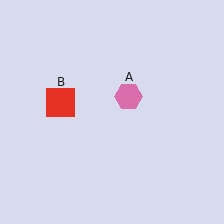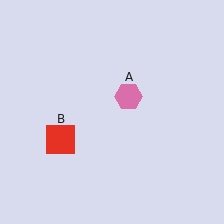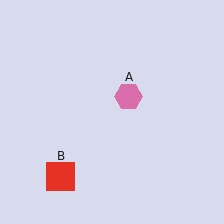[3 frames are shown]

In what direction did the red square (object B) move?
The red square (object B) moved down.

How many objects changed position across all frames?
1 object changed position: red square (object B).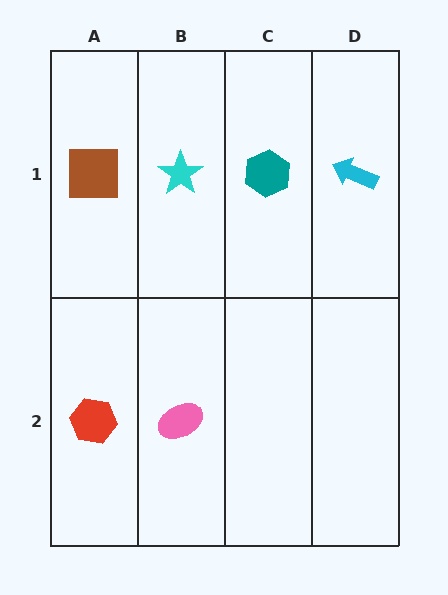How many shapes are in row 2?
2 shapes.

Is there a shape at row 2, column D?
No, that cell is empty.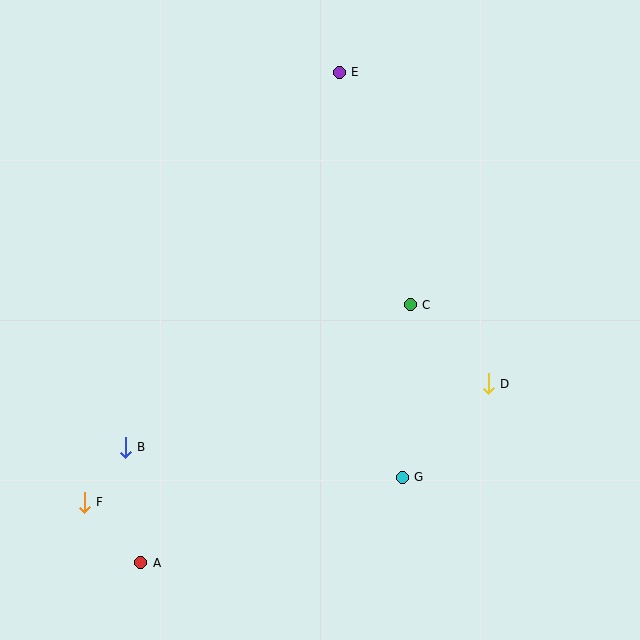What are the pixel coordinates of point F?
Point F is at (84, 502).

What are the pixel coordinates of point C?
Point C is at (410, 305).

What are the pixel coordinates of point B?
Point B is at (125, 447).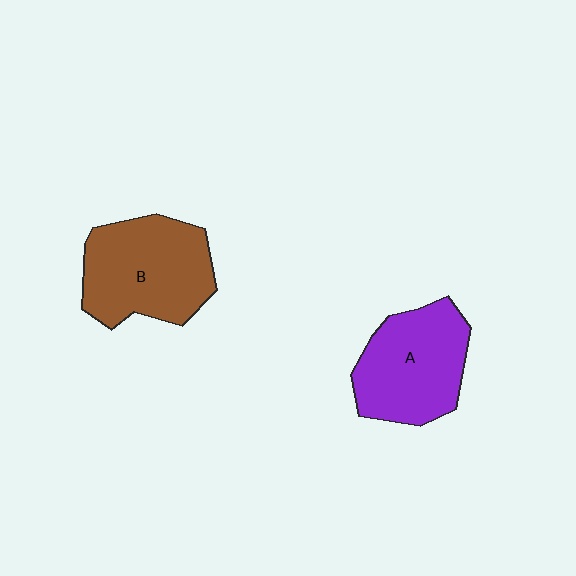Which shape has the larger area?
Shape B (brown).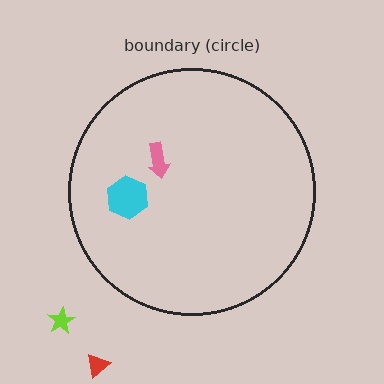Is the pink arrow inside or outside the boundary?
Inside.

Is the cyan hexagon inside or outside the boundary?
Inside.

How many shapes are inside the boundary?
2 inside, 2 outside.